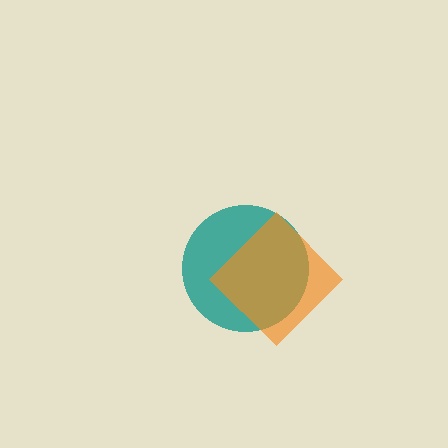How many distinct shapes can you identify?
There are 2 distinct shapes: a teal circle, an orange diamond.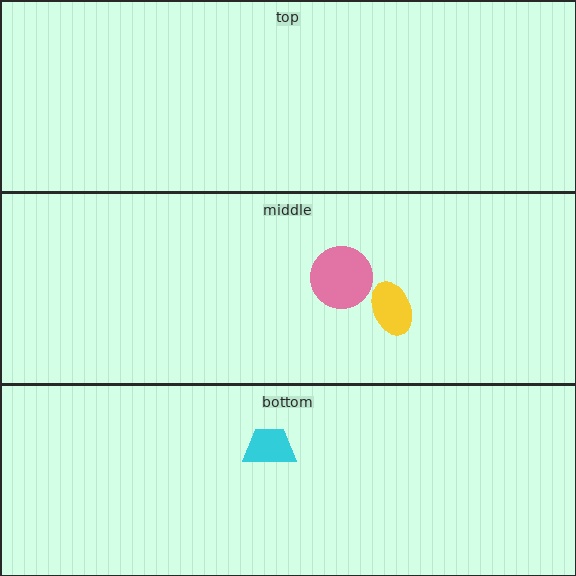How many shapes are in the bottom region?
1.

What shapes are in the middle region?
The yellow ellipse, the pink circle.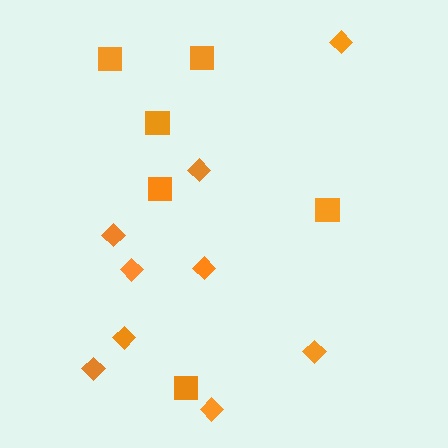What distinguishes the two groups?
There are 2 groups: one group of squares (6) and one group of diamonds (9).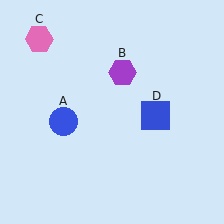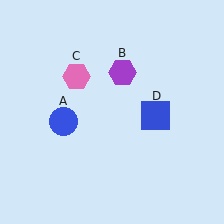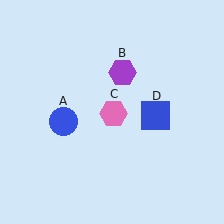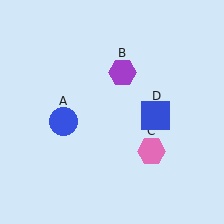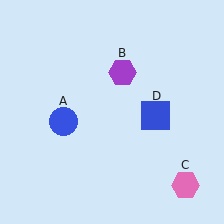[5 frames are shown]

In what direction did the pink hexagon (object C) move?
The pink hexagon (object C) moved down and to the right.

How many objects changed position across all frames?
1 object changed position: pink hexagon (object C).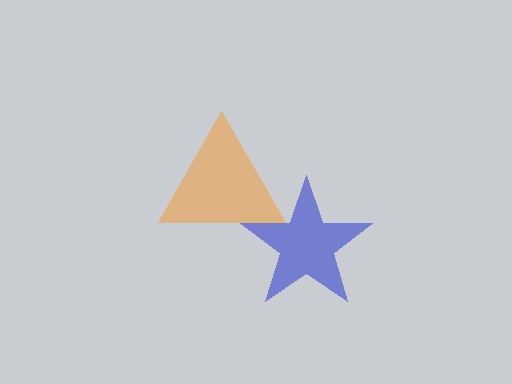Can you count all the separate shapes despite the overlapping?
Yes, there are 2 separate shapes.